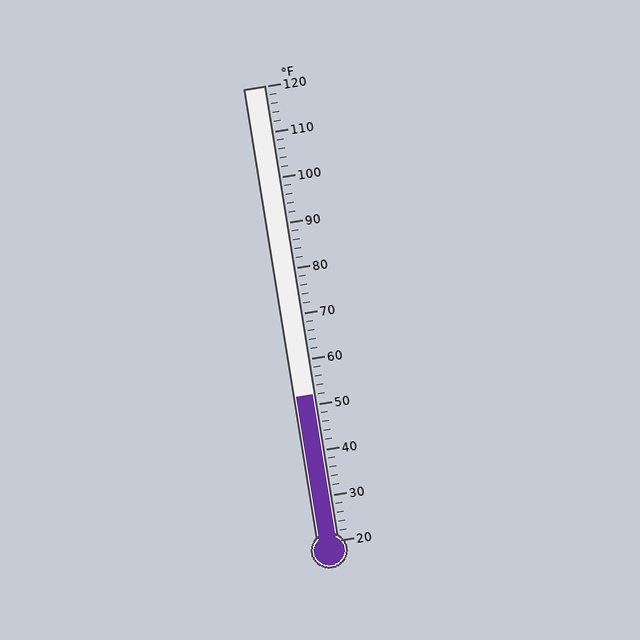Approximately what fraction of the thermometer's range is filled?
The thermometer is filled to approximately 30% of its range.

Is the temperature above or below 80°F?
The temperature is below 80°F.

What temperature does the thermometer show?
The thermometer shows approximately 52°F.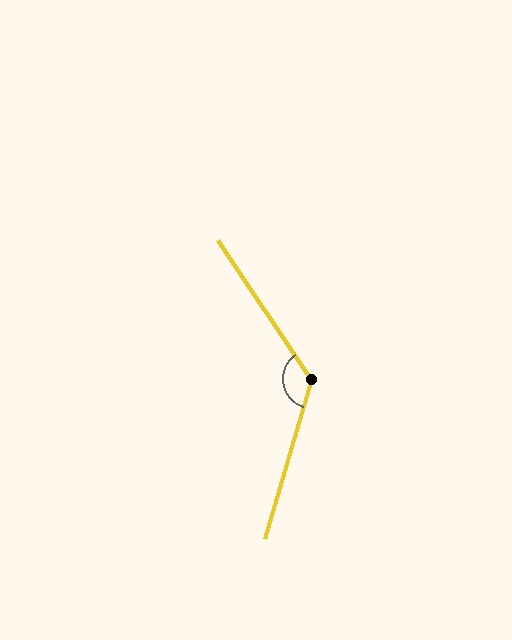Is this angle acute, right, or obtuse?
It is obtuse.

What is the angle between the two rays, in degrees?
Approximately 130 degrees.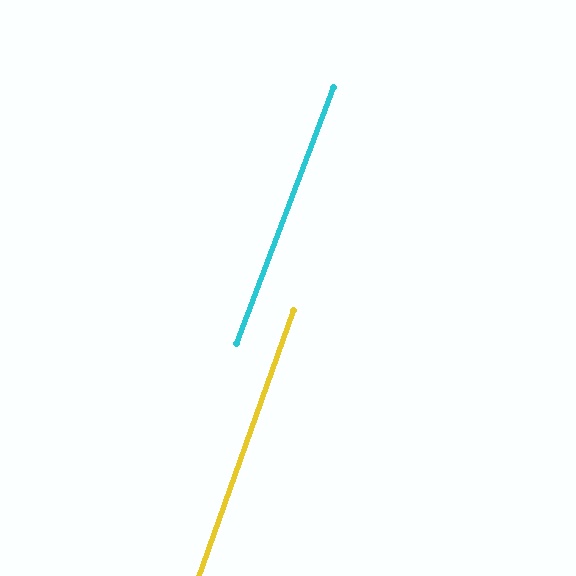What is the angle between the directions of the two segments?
Approximately 1 degree.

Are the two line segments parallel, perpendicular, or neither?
Parallel — their directions differ by only 1.4°.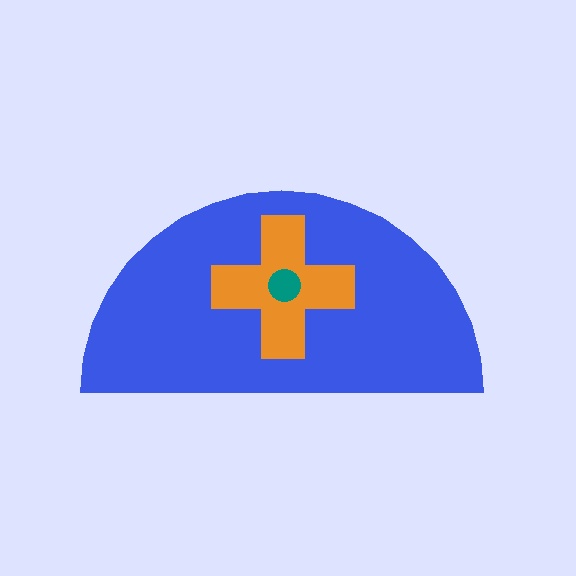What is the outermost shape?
The blue semicircle.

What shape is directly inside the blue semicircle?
The orange cross.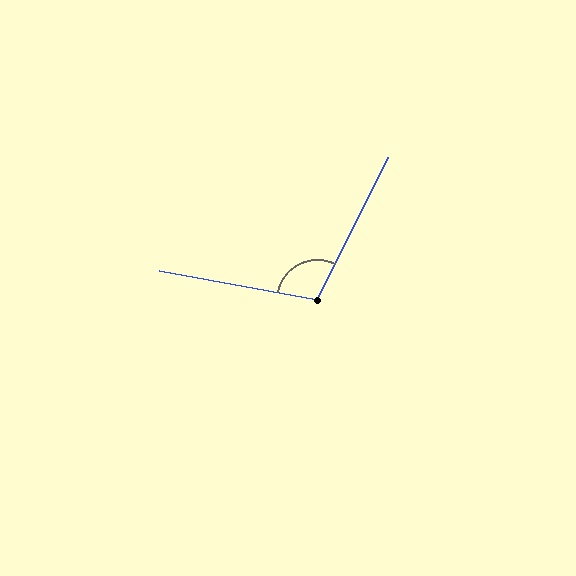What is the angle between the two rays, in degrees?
Approximately 106 degrees.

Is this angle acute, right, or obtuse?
It is obtuse.